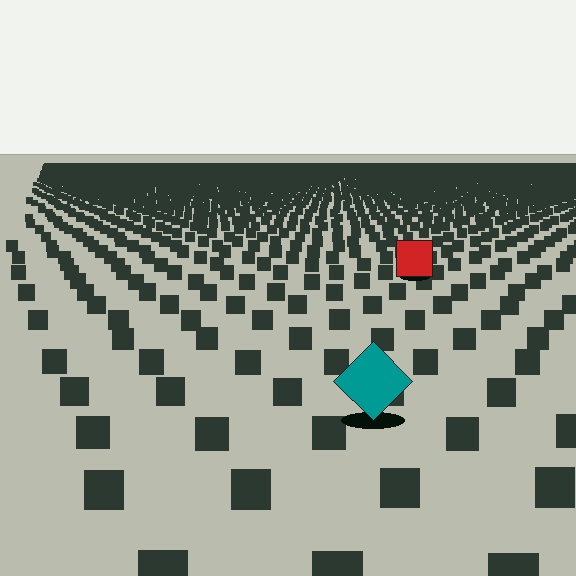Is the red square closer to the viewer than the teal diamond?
No. The teal diamond is closer — you can tell from the texture gradient: the ground texture is coarser near it.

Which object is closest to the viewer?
The teal diamond is closest. The texture marks near it are larger and more spread out.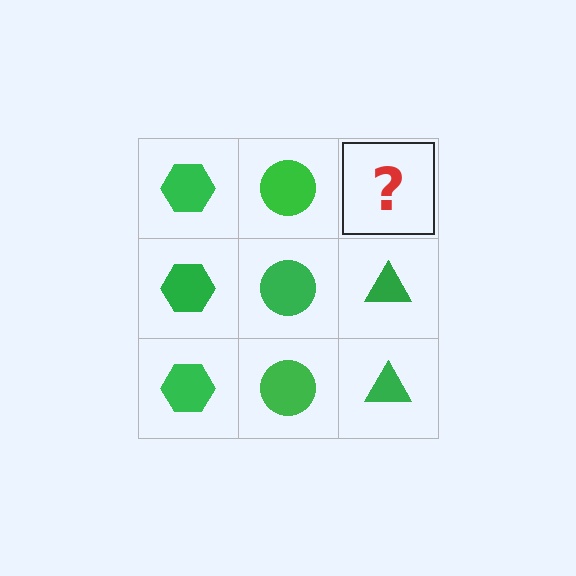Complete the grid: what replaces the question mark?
The question mark should be replaced with a green triangle.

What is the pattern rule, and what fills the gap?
The rule is that each column has a consistent shape. The gap should be filled with a green triangle.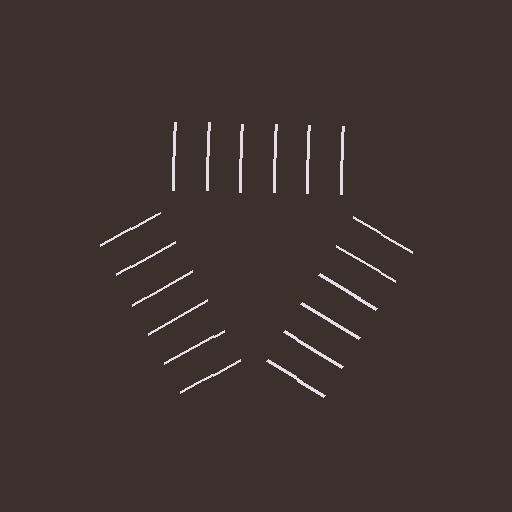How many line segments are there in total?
18 — 6 along each of the 3 edges.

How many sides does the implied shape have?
3 sides — the line-ends trace a triangle.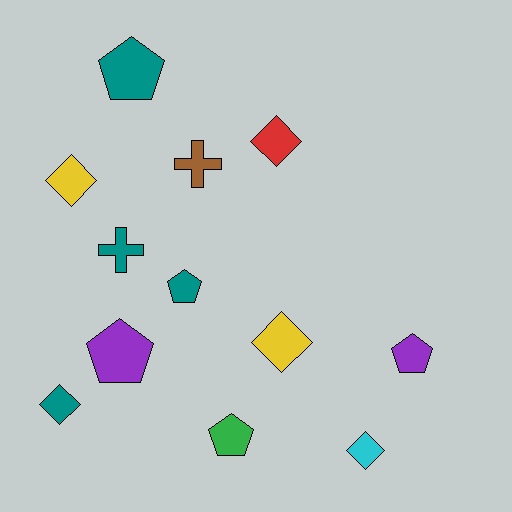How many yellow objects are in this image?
There are 2 yellow objects.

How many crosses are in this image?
There are 2 crosses.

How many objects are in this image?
There are 12 objects.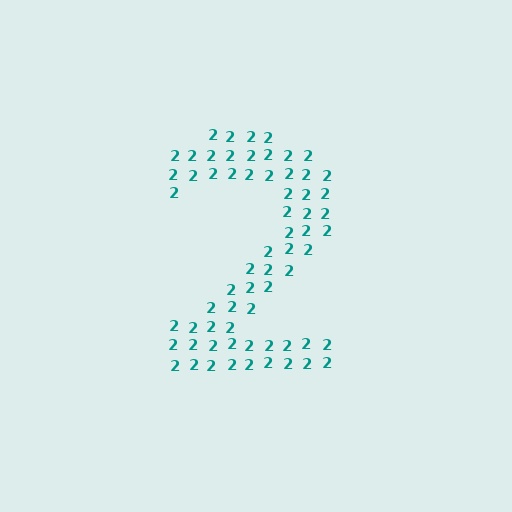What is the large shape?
The large shape is the digit 2.